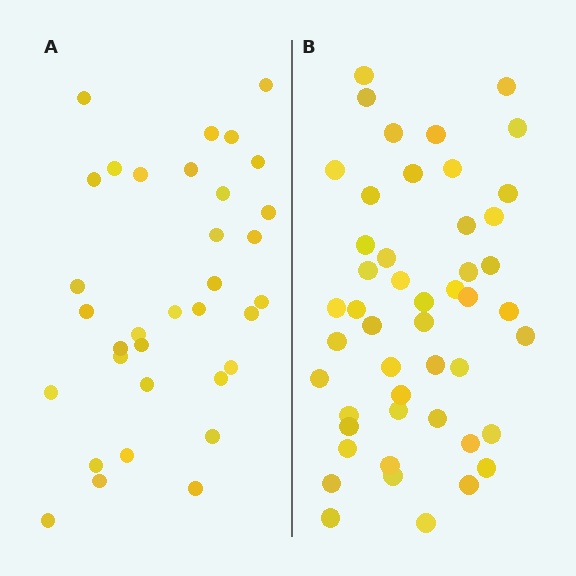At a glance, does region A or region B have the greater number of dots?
Region B (the right region) has more dots.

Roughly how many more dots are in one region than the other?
Region B has approximately 15 more dots than region A.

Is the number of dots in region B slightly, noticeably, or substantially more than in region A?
Region B has noticeably more, but not dramatically so. The ratio is roughly 1.4 to 1.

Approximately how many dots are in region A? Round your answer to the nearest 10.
About 30 dots. (The exact count is 34, which rounds to 30.)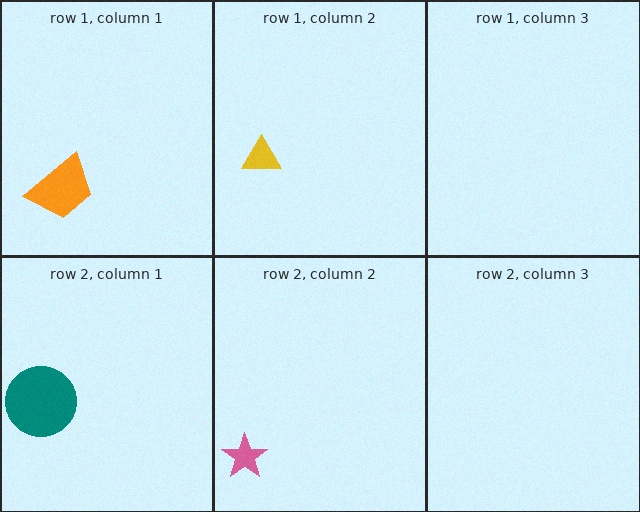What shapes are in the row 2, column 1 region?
The teal circle.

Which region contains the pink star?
The row 2, column 2 region.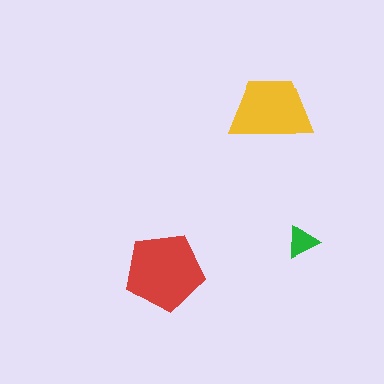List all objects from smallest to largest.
The green triangle, the yellow trapezoid, the red pentagon.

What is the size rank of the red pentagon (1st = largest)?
1st.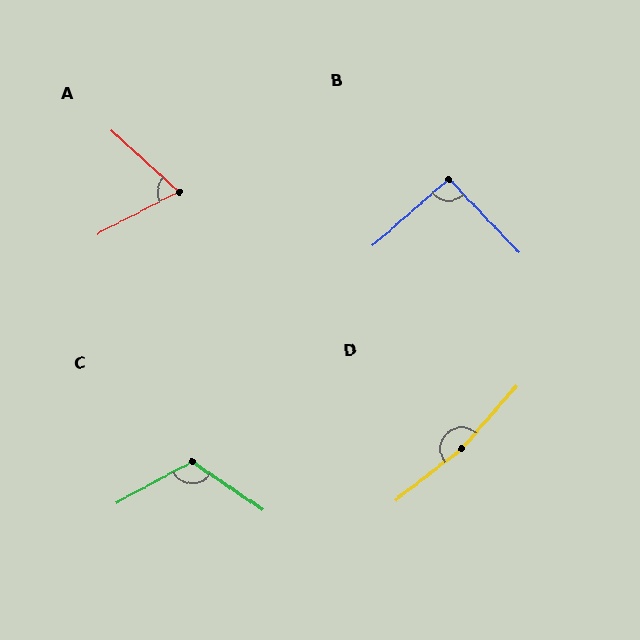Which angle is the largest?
D, at approximately 170 degrees.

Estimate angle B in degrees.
Approximately 92 degrees.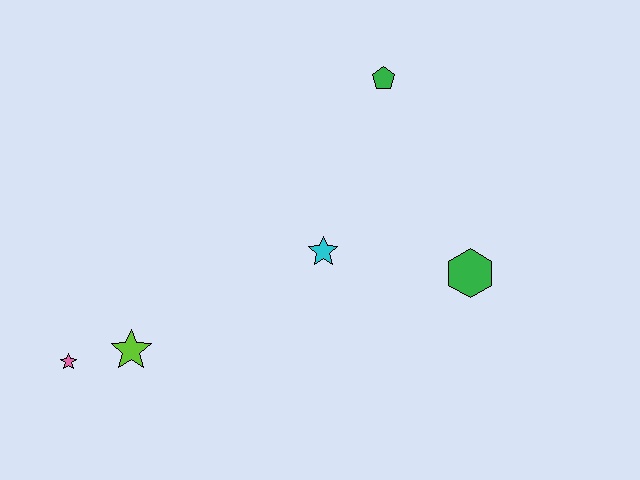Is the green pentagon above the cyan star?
Yes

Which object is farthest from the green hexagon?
The pink star is farthest from the green hexagon.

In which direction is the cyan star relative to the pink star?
The cyan star is to the right of the pink star.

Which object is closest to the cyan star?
The green hexagon is closest to the cyan star.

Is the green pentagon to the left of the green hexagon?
Yes